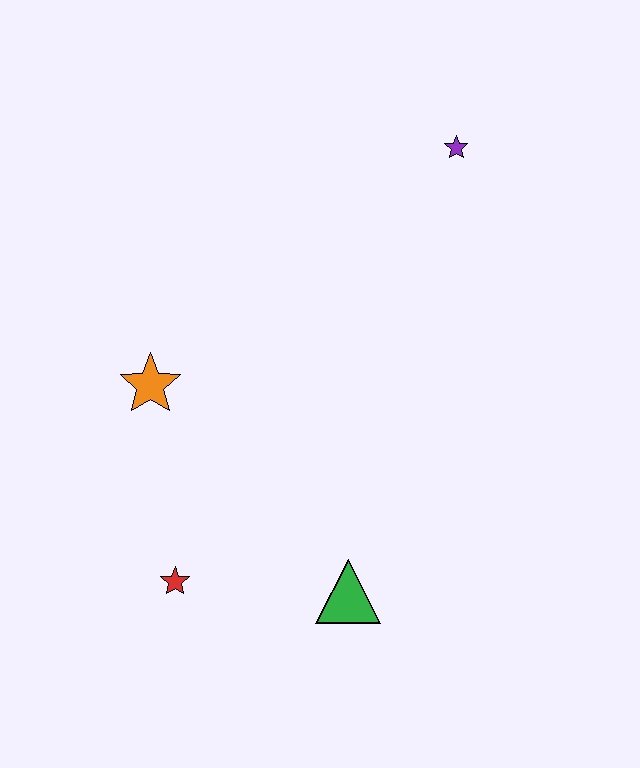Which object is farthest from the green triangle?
The purple star is farthest from the green triangle.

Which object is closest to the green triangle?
The red star is closest to the green triangle.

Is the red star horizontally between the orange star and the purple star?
Yes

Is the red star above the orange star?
No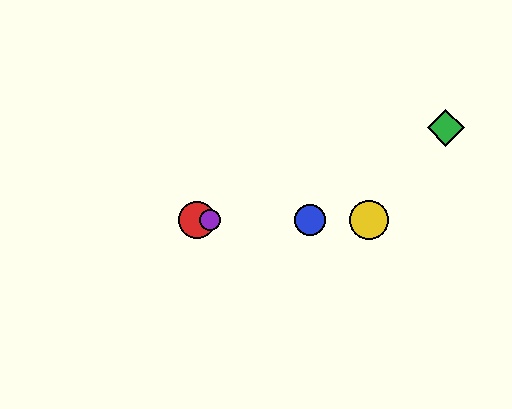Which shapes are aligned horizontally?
The red circle, the blue circle, the yellow circle, the purple circle are aligned horizontally.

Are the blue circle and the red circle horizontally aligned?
Yes, both are at y≈220.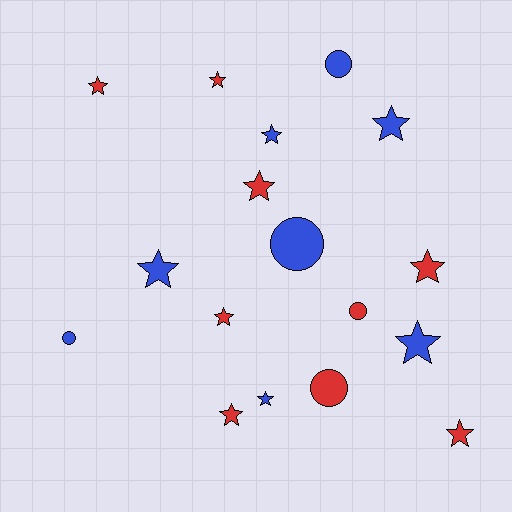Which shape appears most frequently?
Star, with 12 objects.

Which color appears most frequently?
Red, with 9 objects.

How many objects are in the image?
There are 17 objects.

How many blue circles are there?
There are 3 blue circles.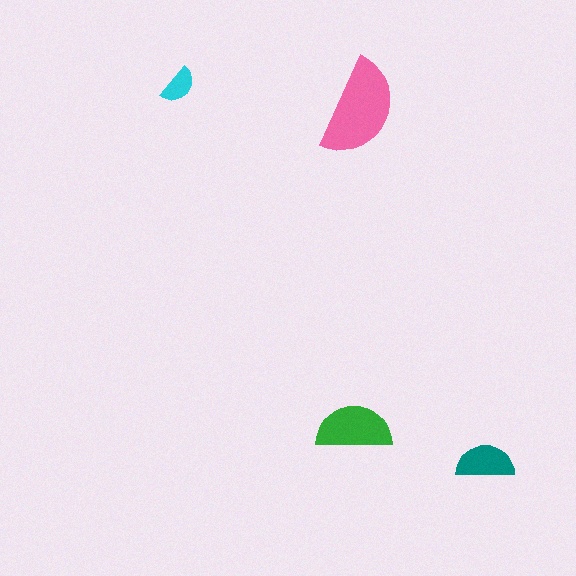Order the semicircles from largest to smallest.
the pink one, the green one, the teal one, the cyan one.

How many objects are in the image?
There are 4 objects in the image.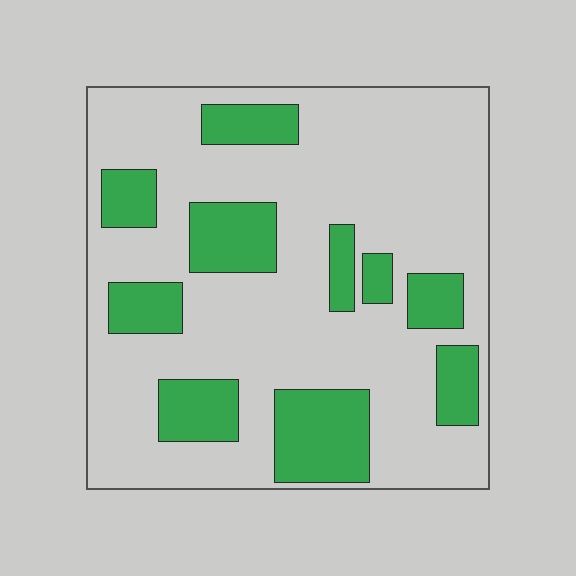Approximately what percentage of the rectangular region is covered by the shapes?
Approximately 25%.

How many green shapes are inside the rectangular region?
10.